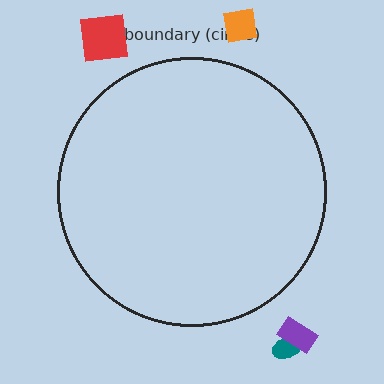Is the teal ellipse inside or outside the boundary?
Outside.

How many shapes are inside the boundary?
0 inside, 4 outside.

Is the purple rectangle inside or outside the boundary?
Outside.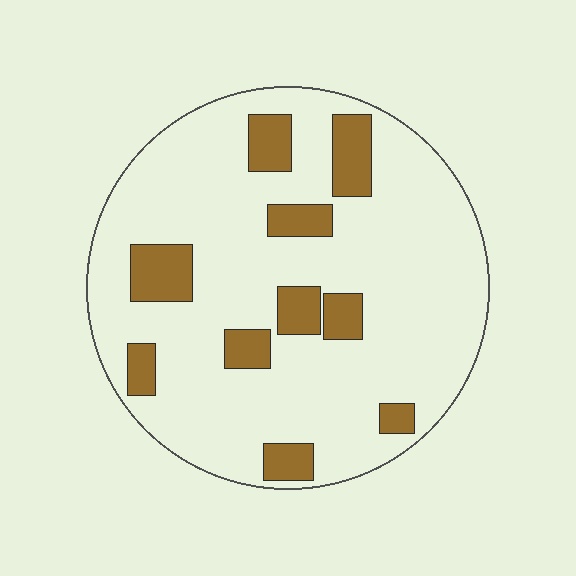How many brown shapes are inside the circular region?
10.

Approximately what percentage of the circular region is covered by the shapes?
Approximately 15%.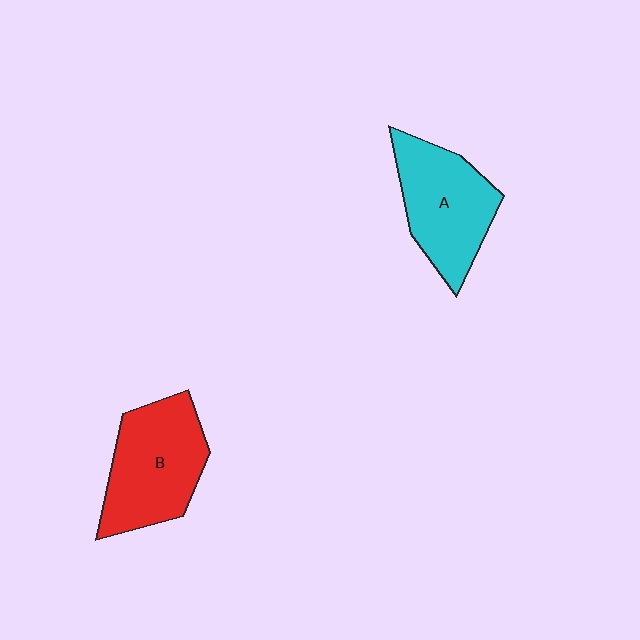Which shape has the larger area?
Shape B (red).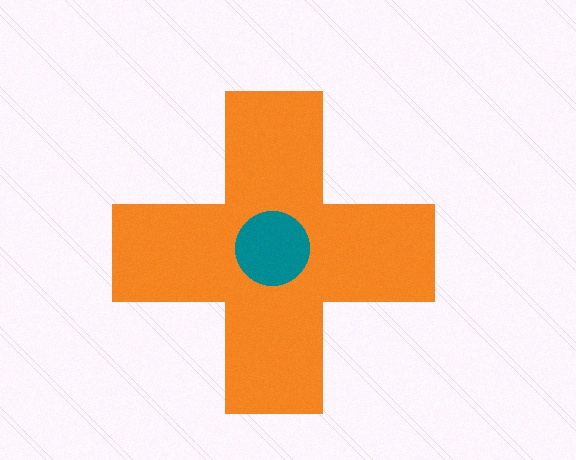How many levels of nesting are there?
2.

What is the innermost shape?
The teal circle.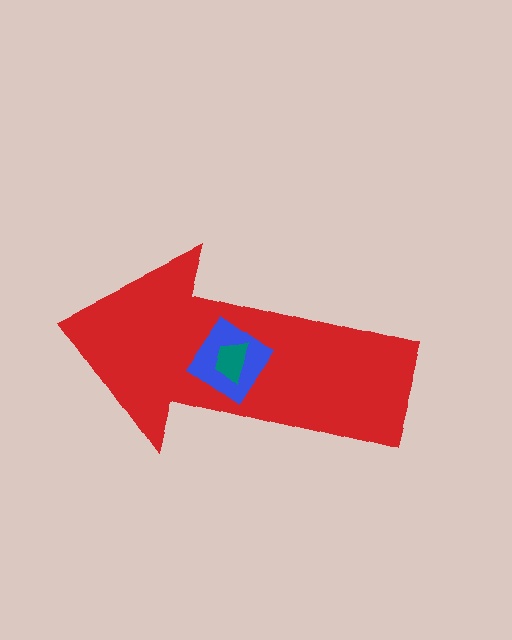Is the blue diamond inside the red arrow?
Yes.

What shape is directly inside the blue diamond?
The teal trapezoid.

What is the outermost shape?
The red arrow.